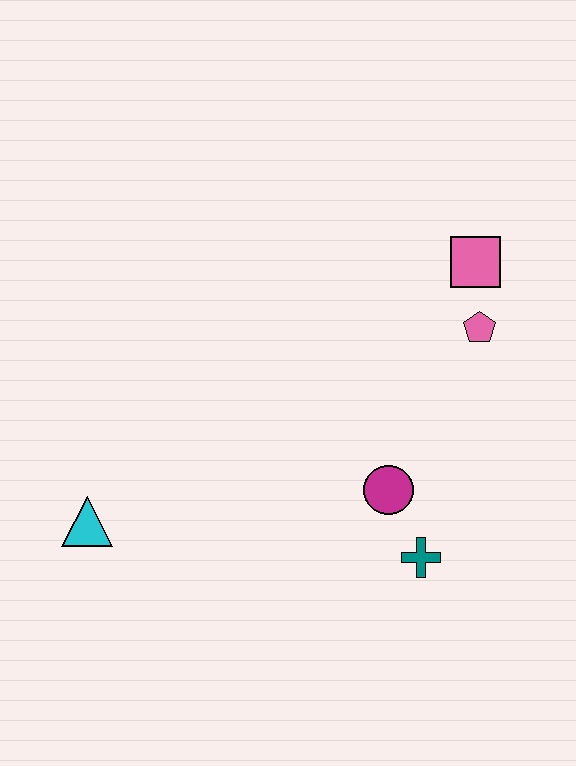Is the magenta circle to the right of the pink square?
No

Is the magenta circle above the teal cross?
Yes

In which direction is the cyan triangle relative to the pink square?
The cyan triangle is to the left of the pink square.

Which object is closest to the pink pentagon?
The pink square is closest to the pink pentagon.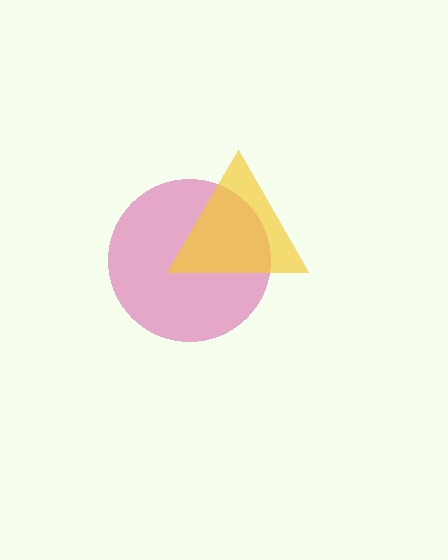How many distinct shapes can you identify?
There are 2 distinct shapes: a magenta circle, a yellow triangle.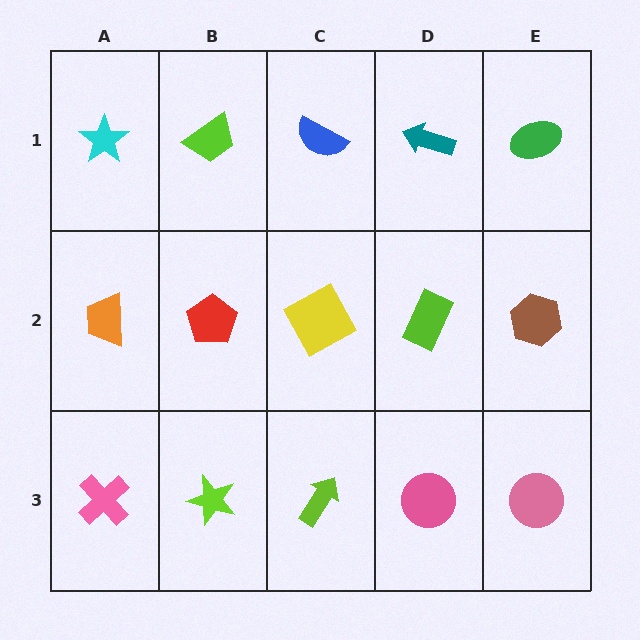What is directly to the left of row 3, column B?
A pink cross.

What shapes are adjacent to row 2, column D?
A teal arrow (row 1, column D), a pink circle (row 3, column D), a yellow square (row 2, column C), a brown hexagon (row 2, column E).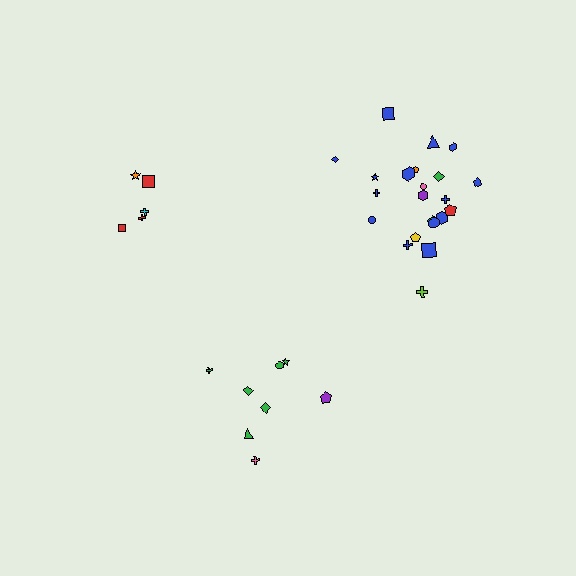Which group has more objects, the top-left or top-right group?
The top-right group.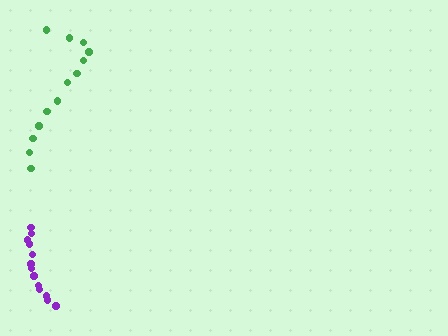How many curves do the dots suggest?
There are 2 distinct paths.